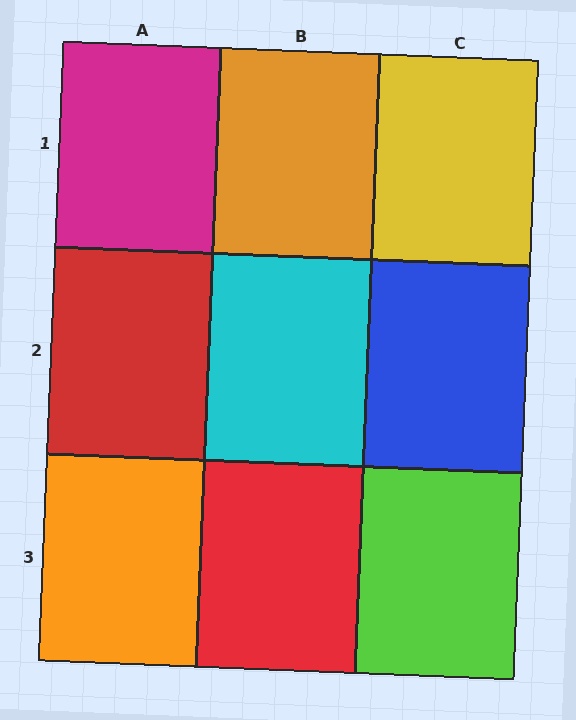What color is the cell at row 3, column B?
Red.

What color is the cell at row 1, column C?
Yellow.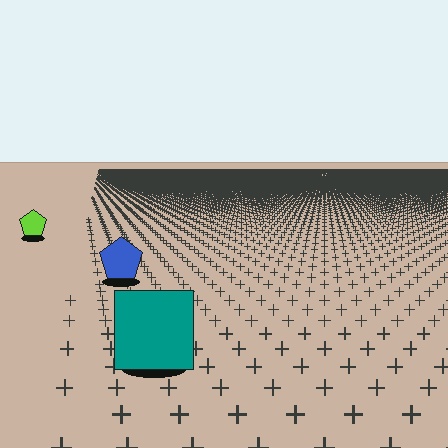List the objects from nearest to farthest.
From nearest to farthest: the teal square, the blue pentagon, the lime pentagon.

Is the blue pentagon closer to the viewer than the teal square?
No. The teal square is closer — you can tell from the texture gradient: the ground texture is coarser near it.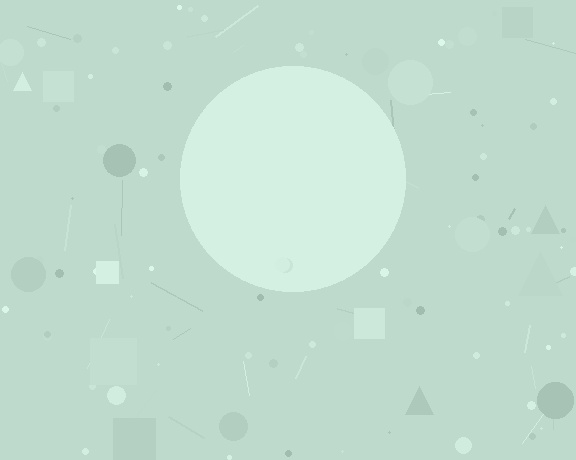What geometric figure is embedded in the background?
A circle is embedded in the background.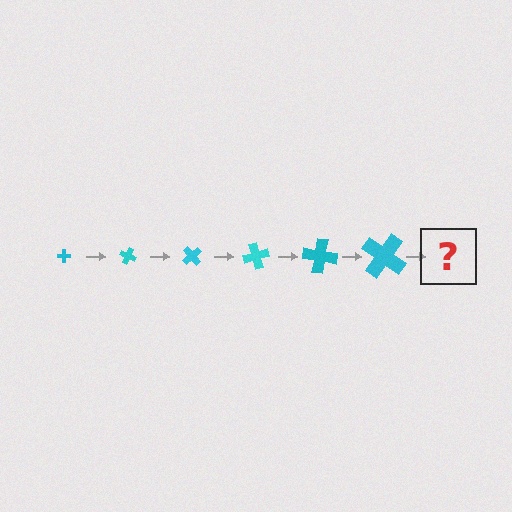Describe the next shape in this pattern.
It should be a cross, larger than the previous one and rotated 150 degrees from the start.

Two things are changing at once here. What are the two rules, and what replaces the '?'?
The two rules are that the cross grows larger each step and it rotates 25 degrees each step. The '?' should be a cross, larger than the previous one and rotated 150 degrees from the start.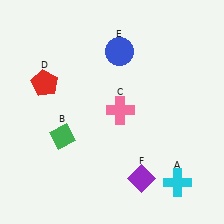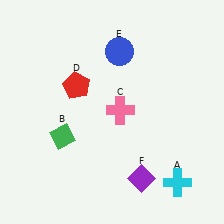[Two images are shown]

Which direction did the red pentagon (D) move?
The red pentagon (D) moved right.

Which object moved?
The red pentagon (D) moved right.